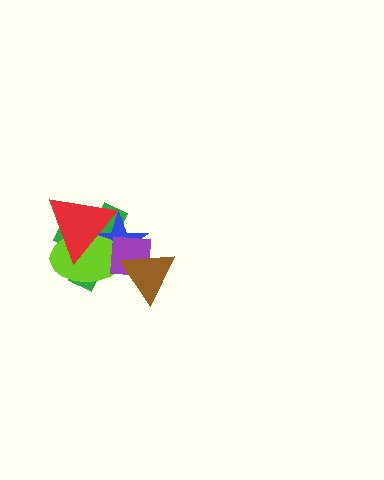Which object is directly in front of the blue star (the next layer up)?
The lime ellipse is directly in front of the blue star.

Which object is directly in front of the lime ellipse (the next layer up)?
The purple square is directly in front of the lime ellipse.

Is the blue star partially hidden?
Yes, it is partially covered by another shape.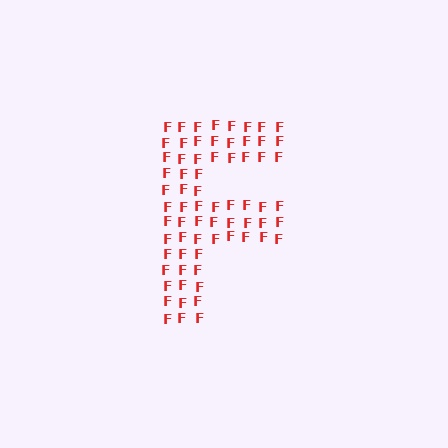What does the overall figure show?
The overall figure shows the letter F.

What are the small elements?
The small elements are letter F's.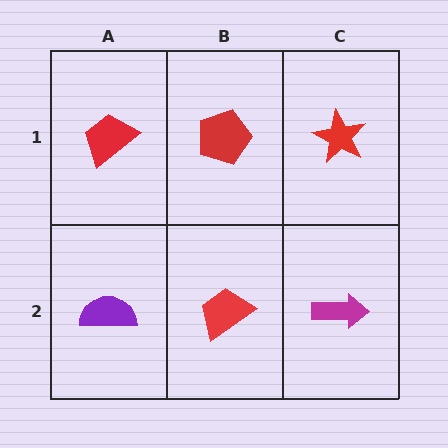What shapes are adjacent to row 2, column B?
A red pentagon (row 1, column B), a purple semicircle (row 2, column A), a magenta arrow (row 2, column C).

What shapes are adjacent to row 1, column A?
A purple semicircle (row 2, column A), a red pentagon (row 1, column B).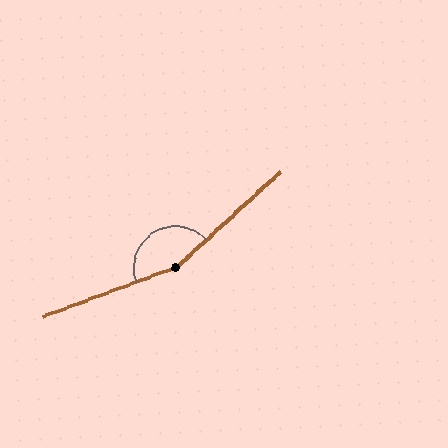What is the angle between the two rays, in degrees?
Approximately 158 degrees.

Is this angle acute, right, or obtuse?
It is obtuse.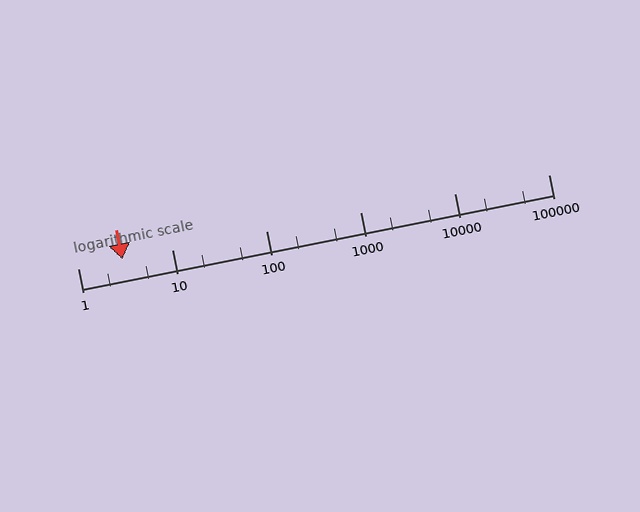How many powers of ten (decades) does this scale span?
The scale spans 5 decades, from 1 to 100000.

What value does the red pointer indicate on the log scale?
The pointer indicates approximately 3.